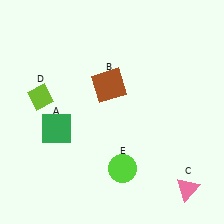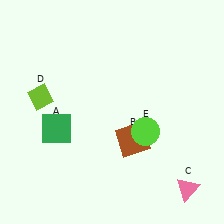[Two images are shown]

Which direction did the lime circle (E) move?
The lime circle (E) moved up.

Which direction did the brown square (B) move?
The brown square (B) moved down.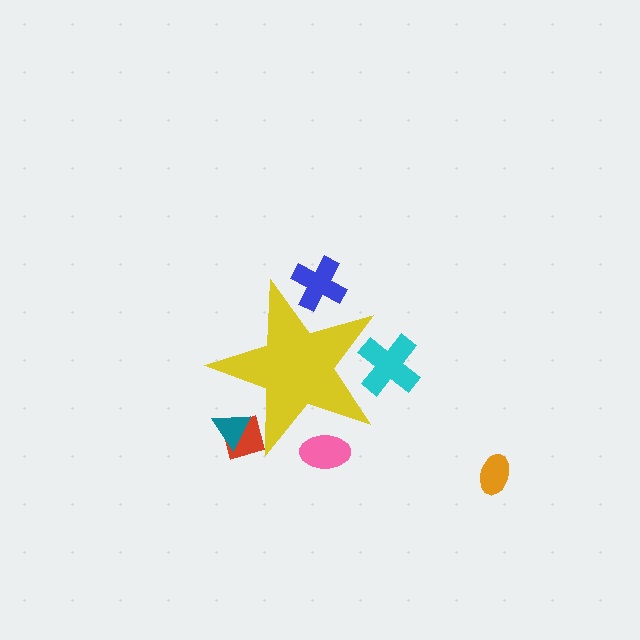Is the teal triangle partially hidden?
Yes, the teal triangle is partially hidden behind the yellow star.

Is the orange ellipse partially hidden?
No, the orange ellipse is fully visible.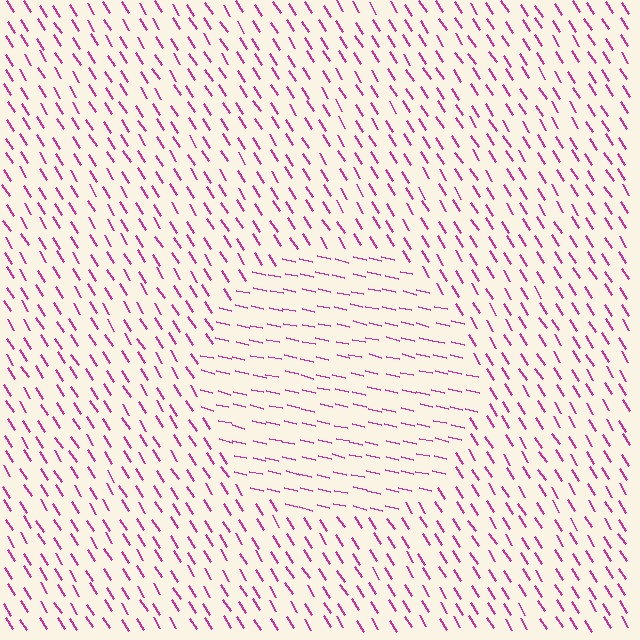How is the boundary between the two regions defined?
The boundary is defined purely by a change in line orientation (approximately 45 degrees difference). All lines are the same color and thickness.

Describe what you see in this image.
The image is filled with small magenta line segments. A circle region in the image has lines oriented differently from the surrounding lines, creating a visible texture boundary.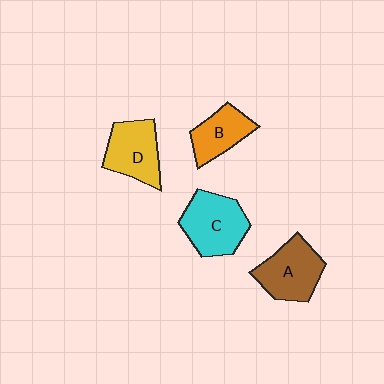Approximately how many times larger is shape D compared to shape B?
Approximately 1.2 times.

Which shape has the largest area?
Shape C (cyan).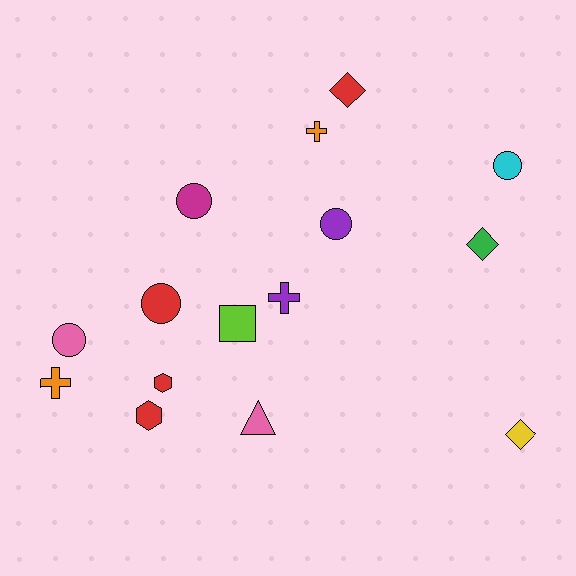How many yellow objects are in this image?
There is 1 yellow object.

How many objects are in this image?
There are 15 objects.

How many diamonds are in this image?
There are 3 diamonds.